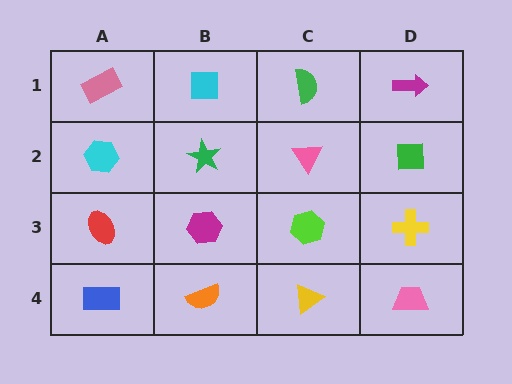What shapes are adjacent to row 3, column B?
A green star (row 2, column B), an orange semicircle (row 4, column B), a red ellipse (row 3, column A), a lime hexagon (row 3, column C).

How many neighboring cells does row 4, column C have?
3.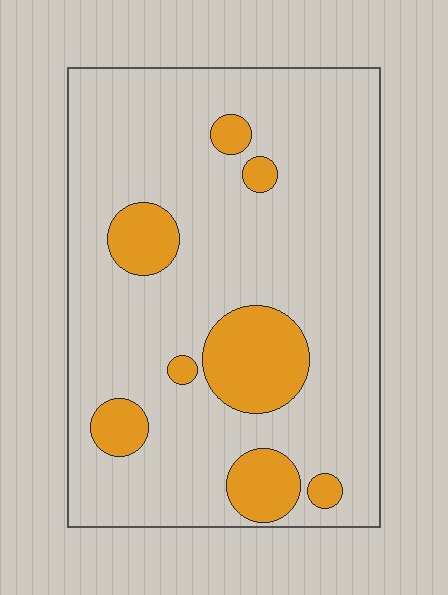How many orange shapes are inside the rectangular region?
8.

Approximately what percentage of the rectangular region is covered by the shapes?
Approximately 15%.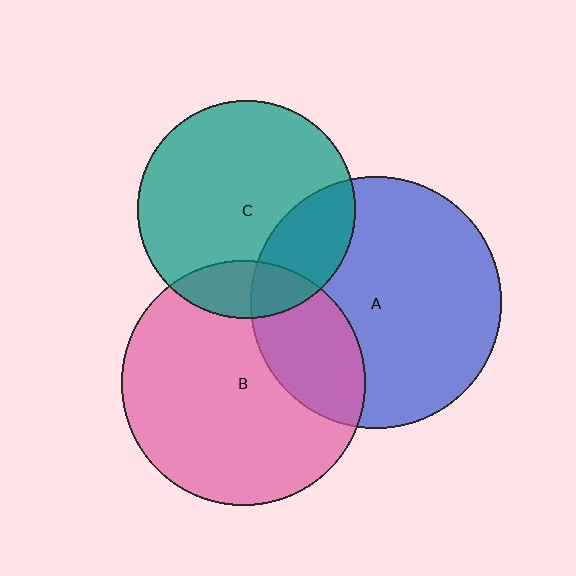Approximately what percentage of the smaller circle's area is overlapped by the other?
Approximately 25%.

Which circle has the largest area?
Circle A (blue).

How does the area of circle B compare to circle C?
Approximately 1.3 times.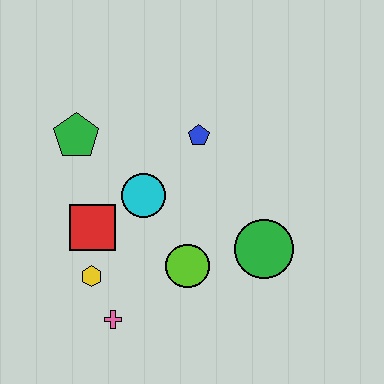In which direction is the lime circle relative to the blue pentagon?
The lime circle is below the blue pentagon.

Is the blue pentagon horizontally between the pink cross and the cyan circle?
No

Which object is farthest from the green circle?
The green pentagon is farthest from the green circle.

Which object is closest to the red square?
The yellow hexagon is closest to the red square.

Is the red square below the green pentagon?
Yes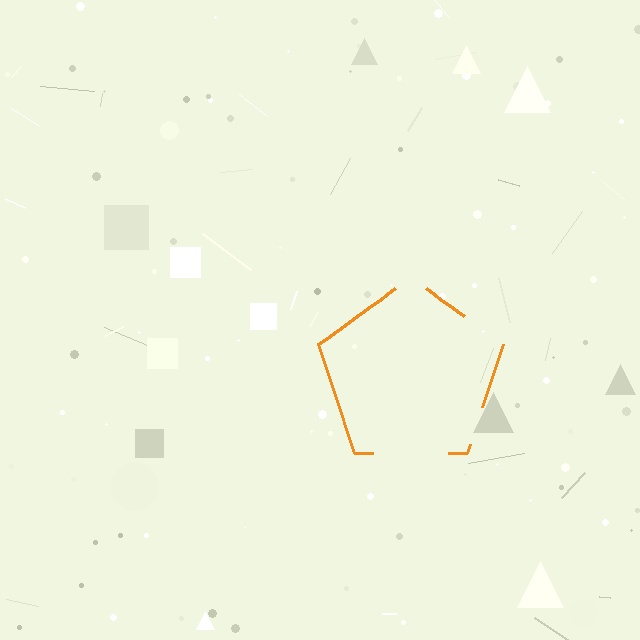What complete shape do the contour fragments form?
The contour fragments form a pentagon.